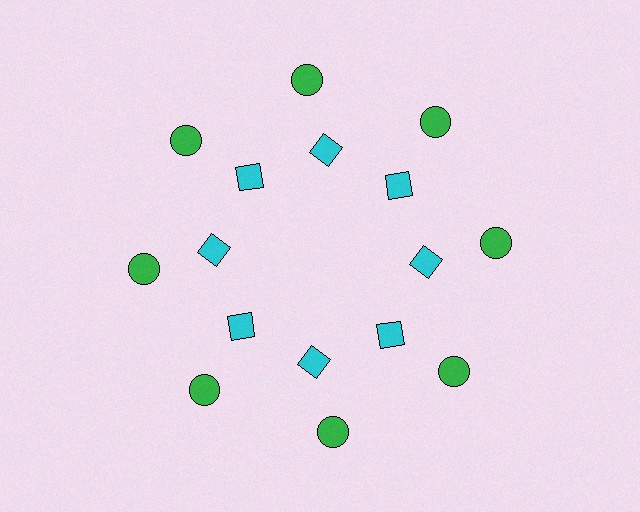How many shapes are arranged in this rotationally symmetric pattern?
There are 16 shapes, arranged in 8 groups of 2.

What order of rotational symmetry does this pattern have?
This pattern has 8-fold rotational symmetry.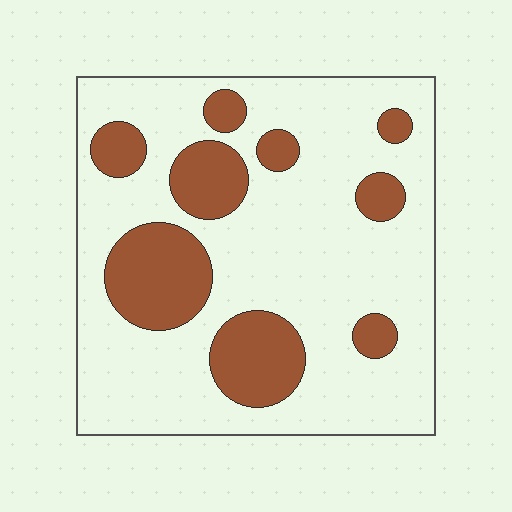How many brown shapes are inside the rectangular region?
9.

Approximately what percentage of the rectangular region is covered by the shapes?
Approximately 25%.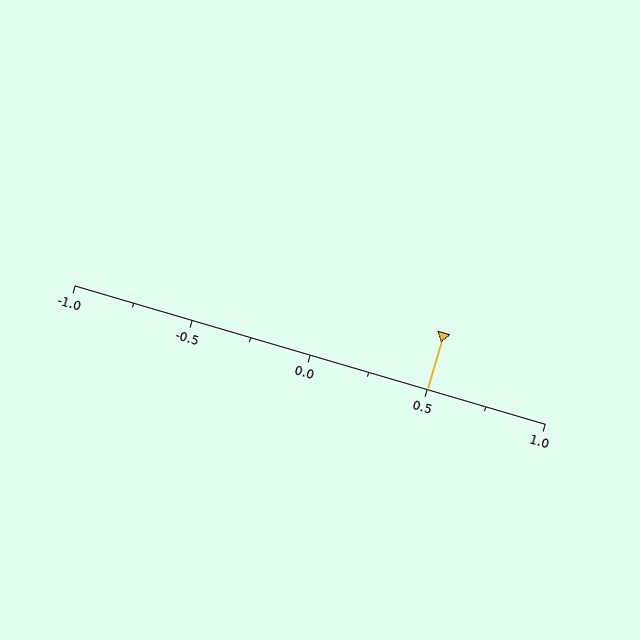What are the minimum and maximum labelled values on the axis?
The axis runs from -1.0 to 1.0.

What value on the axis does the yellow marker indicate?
The marker indicates approximately 0.5.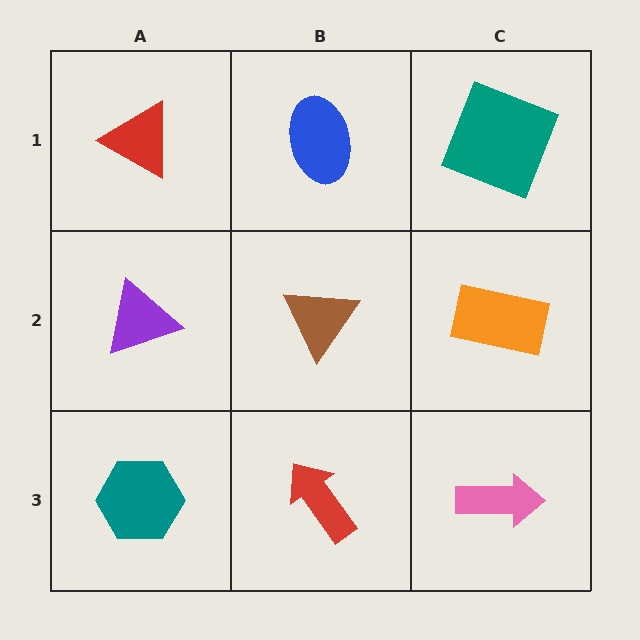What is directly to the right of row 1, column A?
A blue ellipse.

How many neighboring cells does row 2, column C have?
3.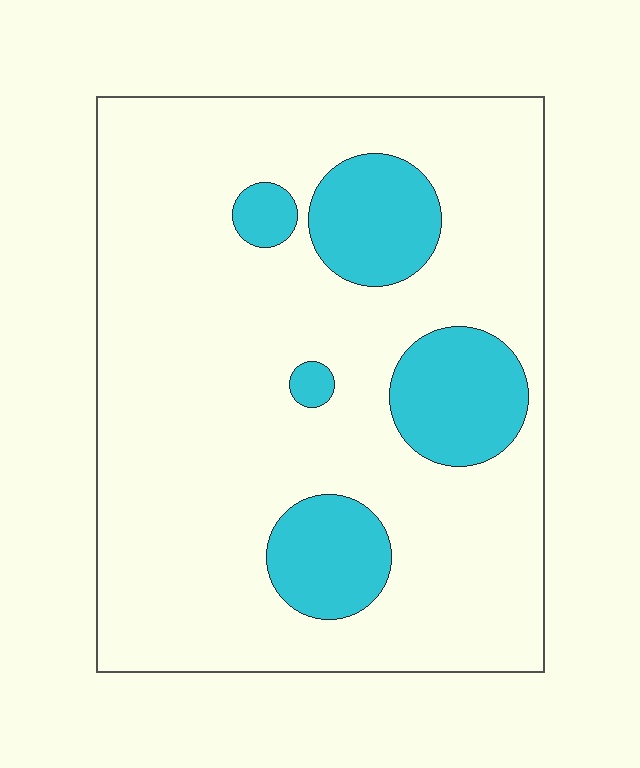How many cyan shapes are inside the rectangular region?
5.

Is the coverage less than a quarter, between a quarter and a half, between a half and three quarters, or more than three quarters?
Less than a quarter.